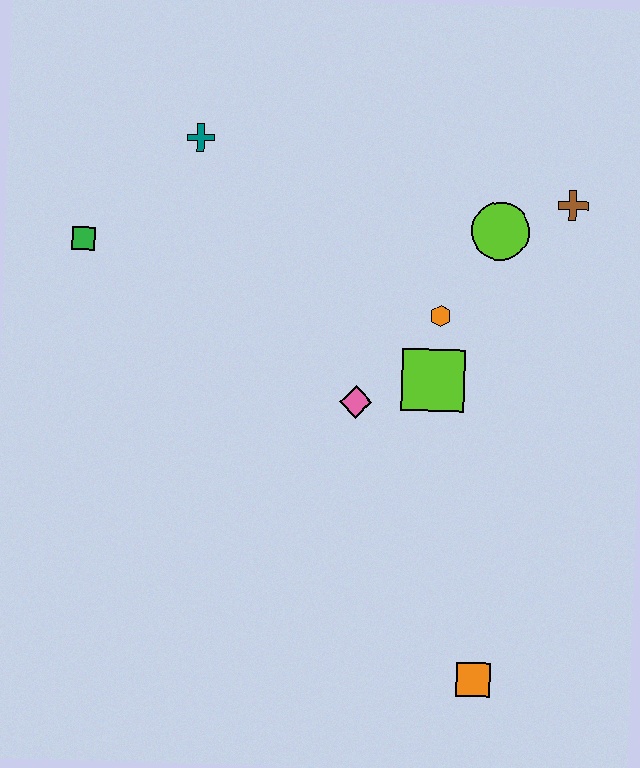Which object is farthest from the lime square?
The green square is farthest from the lime square.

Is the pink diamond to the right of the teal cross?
Yes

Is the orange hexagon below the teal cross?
Yes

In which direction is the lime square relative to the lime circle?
The lime square is below the lime circle.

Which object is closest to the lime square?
The orange hexagon is closest to the lime square.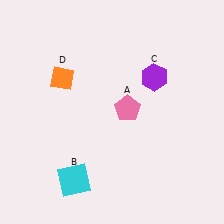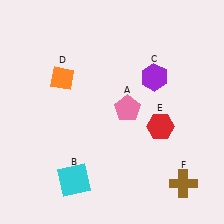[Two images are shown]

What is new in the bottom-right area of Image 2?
A red hexagon (E) was added in the bottom-right area of Image 2.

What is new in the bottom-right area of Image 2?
A brown cross (F) was added in the bottom-right area of Image 2.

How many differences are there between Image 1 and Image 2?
There are 2 differences between the two images.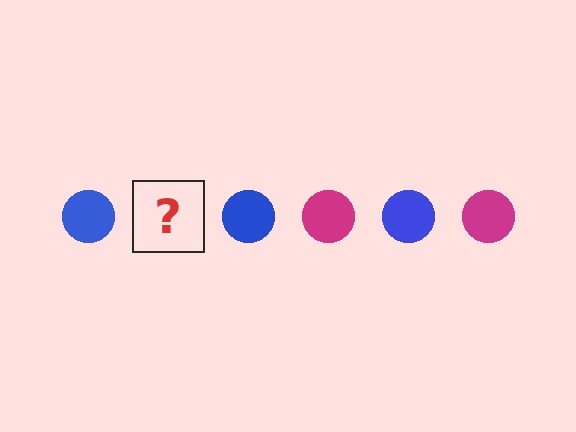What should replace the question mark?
The question mark should be replaced with a magenta circle.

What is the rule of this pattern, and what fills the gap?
The rule is that the pattern cycles through blue, magenta circles. The gap should be filled with a magenta circle.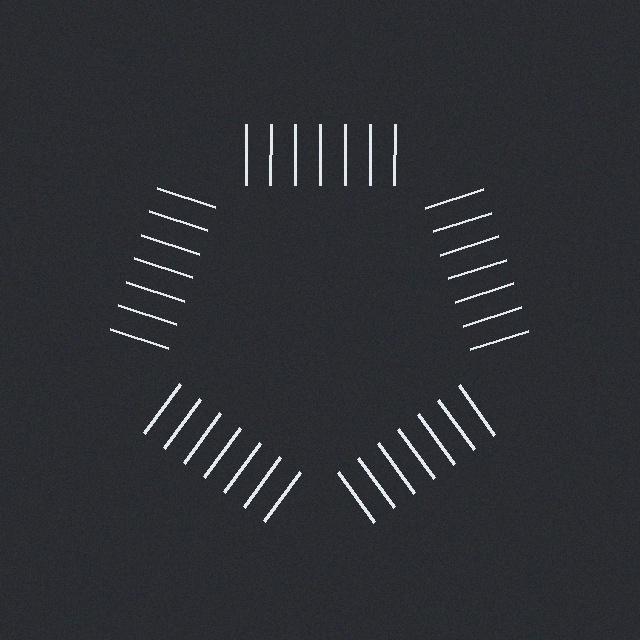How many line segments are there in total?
35 — 7 along each of the 5 edges.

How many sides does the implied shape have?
5 sides — the line-ends trace a pentagon.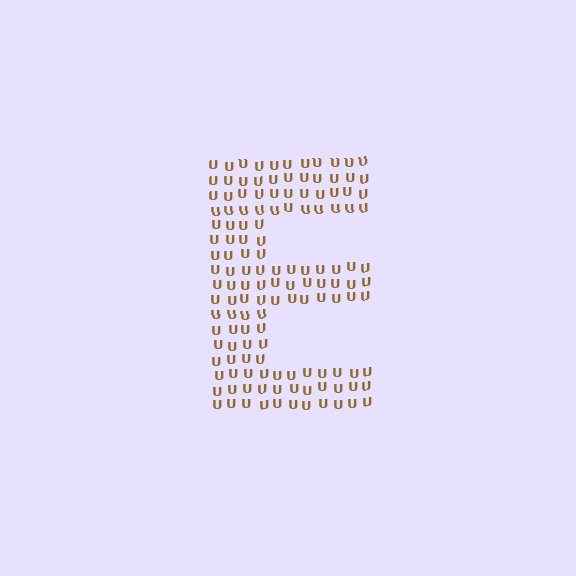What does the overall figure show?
The overall figure shows the letter E.